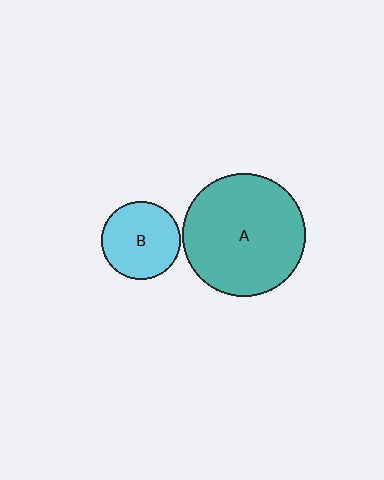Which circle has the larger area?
Circle A (teal).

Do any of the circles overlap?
No, none of the circles overlap.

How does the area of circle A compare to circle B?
Approximately 2.4 times.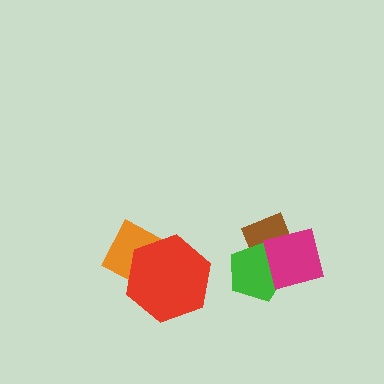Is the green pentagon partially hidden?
Yes, it is partially covered by another shape.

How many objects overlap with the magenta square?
2 objects overlap with the magenta square.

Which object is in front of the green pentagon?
The magenta square is in front of the green pentagon.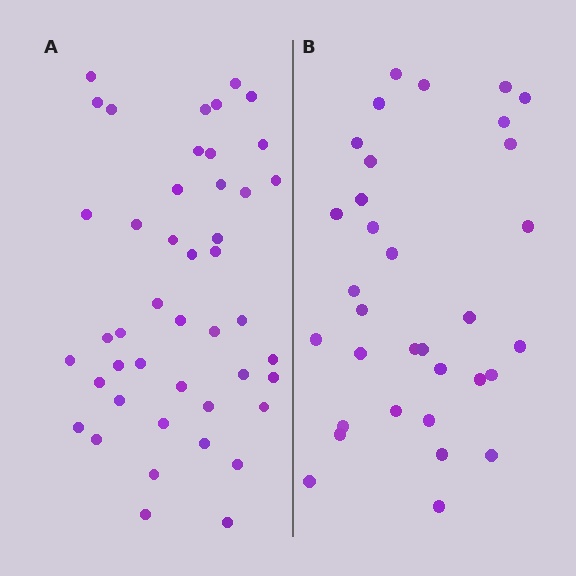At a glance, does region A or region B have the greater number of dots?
Region A (the left region) has more dots.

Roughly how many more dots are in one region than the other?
Region A has roughly 12 or so more dots than region B.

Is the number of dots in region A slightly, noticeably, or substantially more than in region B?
Region A has noticeably more, but not dramatically so. The ratio is roughly 1.4 to 1.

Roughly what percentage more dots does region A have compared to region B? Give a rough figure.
About 35% more.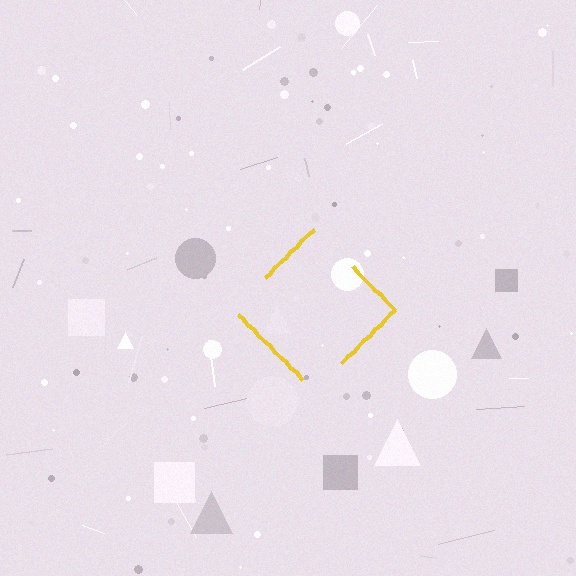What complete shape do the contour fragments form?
The contour fragments form a diamond.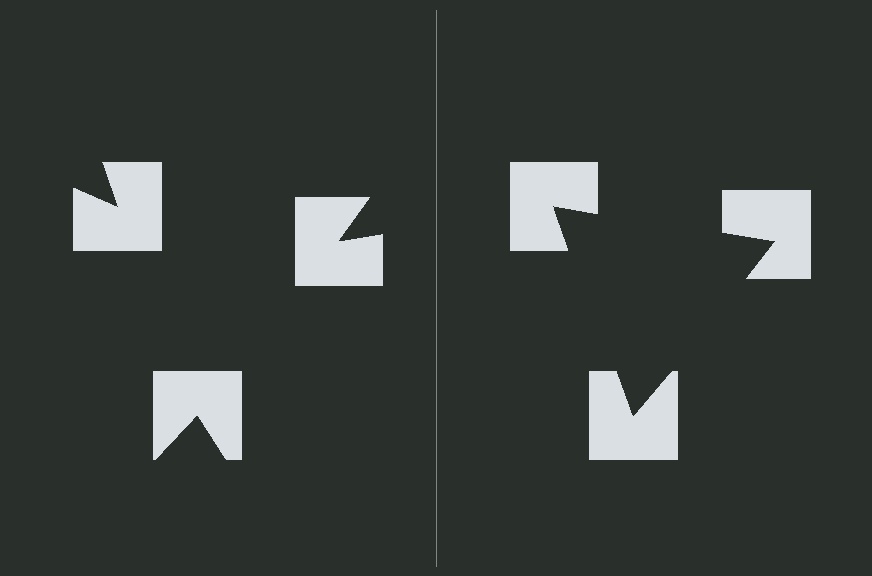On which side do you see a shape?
An illusory triangle appears on the right side. On the left side the wedge cuts are rotated, so no coherent shape forms.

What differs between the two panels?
The notched squares are positioned identically on both sides; only the wedge orientations differ. On the right they align to a triangle; on the left they are misaligned.